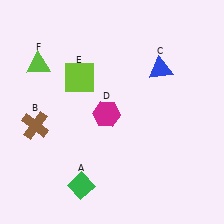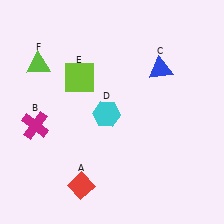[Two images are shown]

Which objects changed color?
A changed from green to red. B changed from brown to magenta. D changed from magenta to cyan.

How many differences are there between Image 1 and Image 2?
There are 3 differences between the two images.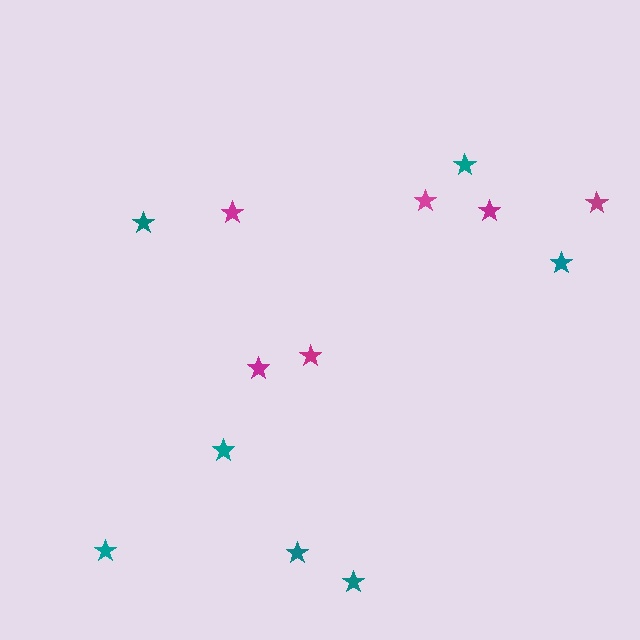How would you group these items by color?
There are 2 groups: one group of magenta stars (6) and one group of teal stars (7).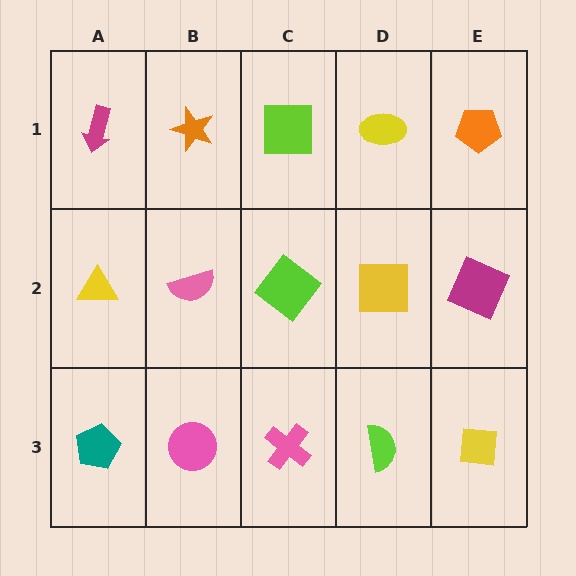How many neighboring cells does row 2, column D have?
4.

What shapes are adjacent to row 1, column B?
A pink semicircle (row 2, column B), a magenta arrow (row 1, column A), a lime square (row 1, column C).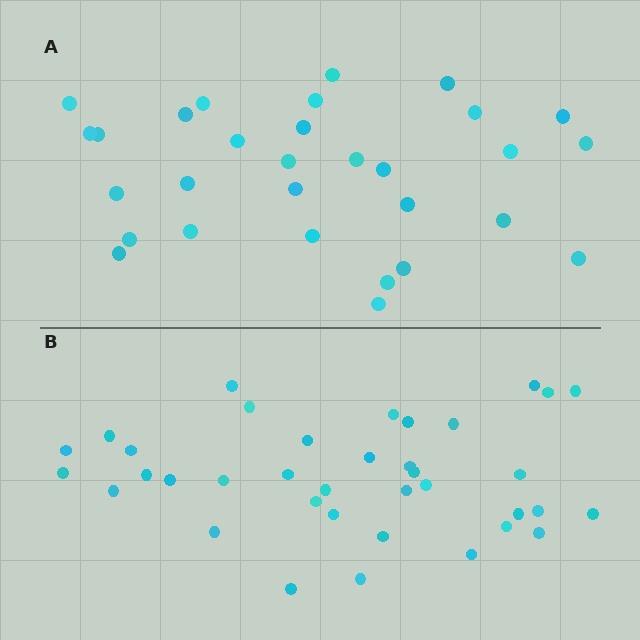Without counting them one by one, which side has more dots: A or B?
Region B (the bottom region) has more dots.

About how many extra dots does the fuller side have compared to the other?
Region B has roughly 8 or so more dots than region A.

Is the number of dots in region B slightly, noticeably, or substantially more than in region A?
Region B has only slightly more — the two regions are fairly close. The ratio is roughly 1.2 to 1.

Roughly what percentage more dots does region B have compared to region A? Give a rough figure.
About 25% more.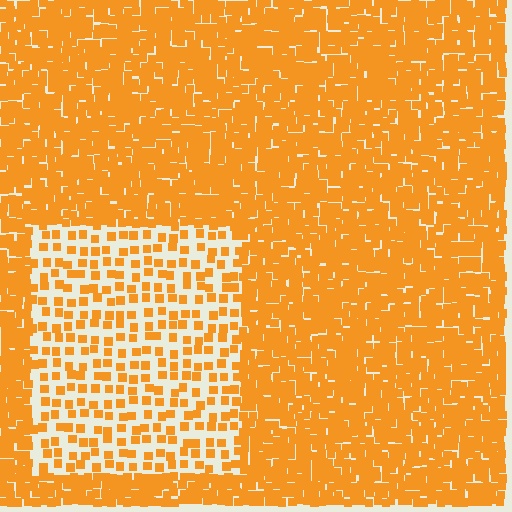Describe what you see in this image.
The image contains small orange elements arranged at two different densities. A rectangle-shaped region is visible where the elements are less densely packed than the surrounding area.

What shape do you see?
I see a rectangle.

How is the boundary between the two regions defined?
The boundary is defined by a change in element density (approximately 2.7x ratio). All elements are the same color, size, and shape.